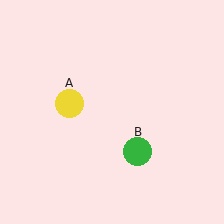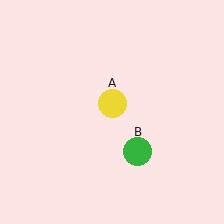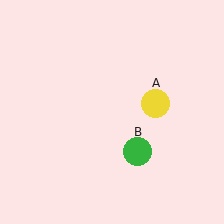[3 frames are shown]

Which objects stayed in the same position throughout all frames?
Green circle (object B) remained stationary.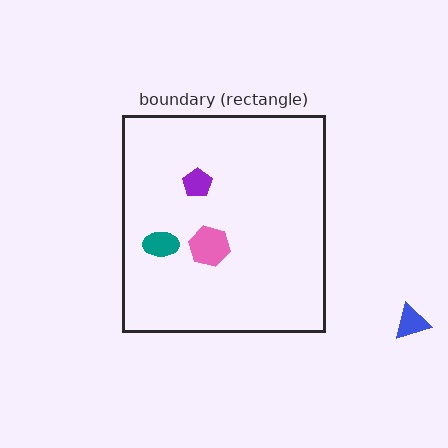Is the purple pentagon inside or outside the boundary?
Inside.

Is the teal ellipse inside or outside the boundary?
Inside.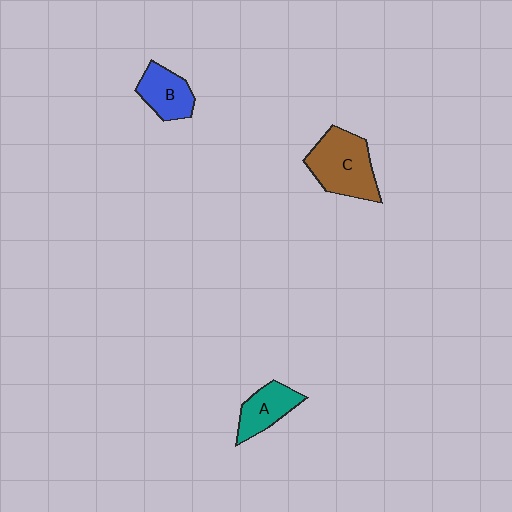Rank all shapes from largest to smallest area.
From largest to smallest: C (brown), B (blue), A (teal).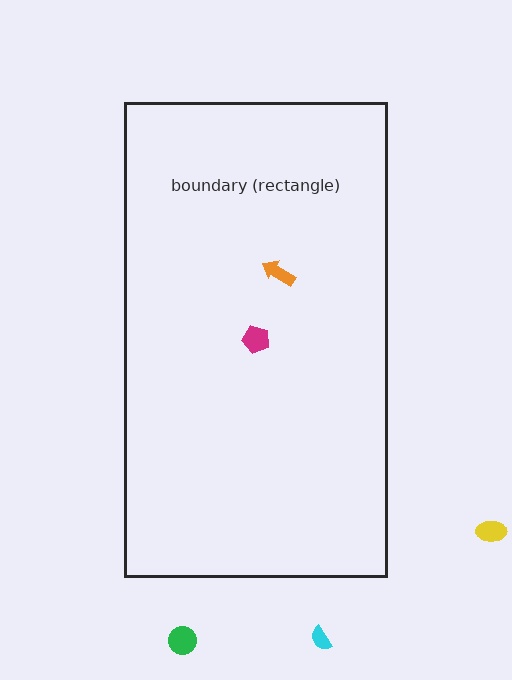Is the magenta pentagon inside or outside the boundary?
Inside.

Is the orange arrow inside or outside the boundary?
Inside.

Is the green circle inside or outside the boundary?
Outside.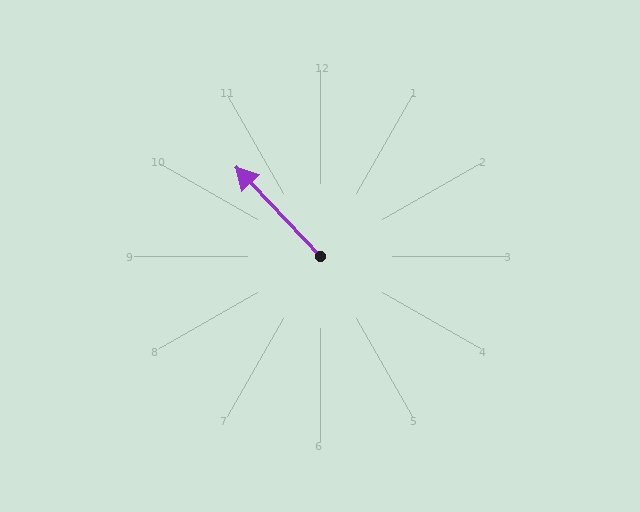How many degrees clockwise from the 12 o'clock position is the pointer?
Approximately 317 degrees.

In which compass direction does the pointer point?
Northwest.